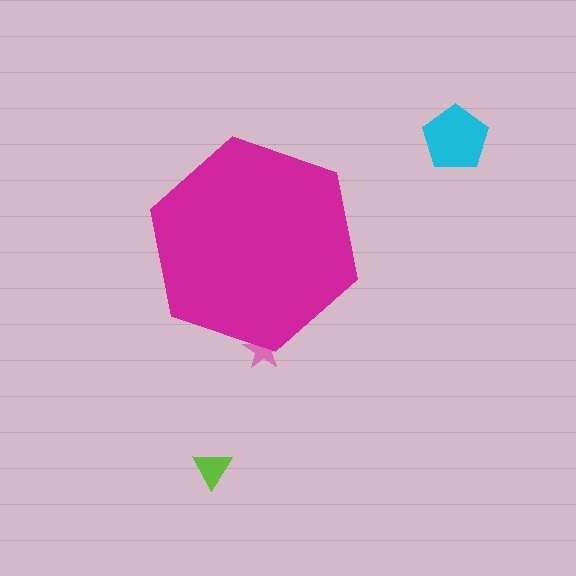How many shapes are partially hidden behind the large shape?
1 shape is partially hidden.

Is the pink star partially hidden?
Yes, the pink star is partially hidden behind the magenta hexagon.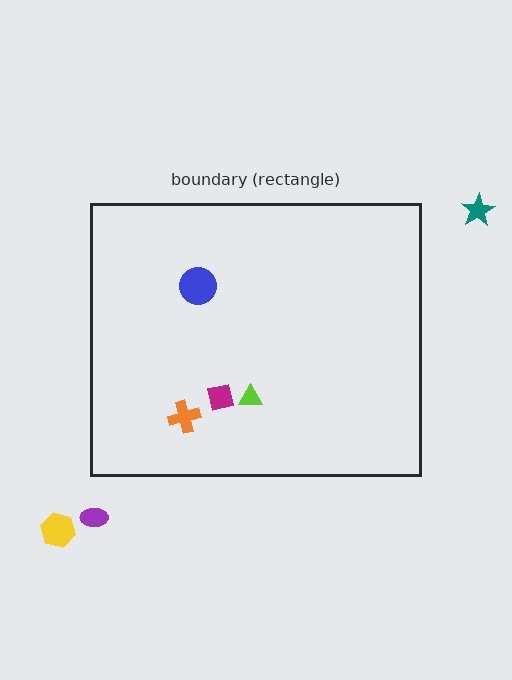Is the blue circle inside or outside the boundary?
Inside.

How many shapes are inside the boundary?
4 inside, 3 outside.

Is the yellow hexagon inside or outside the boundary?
Outside.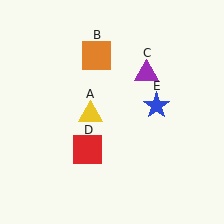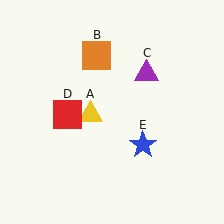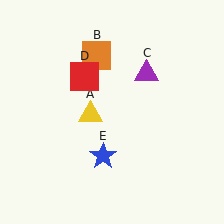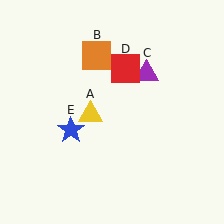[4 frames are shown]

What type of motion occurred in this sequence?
The red square (object D), blue star (object E) rotated clockwise around the center of the scene.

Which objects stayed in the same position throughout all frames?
Yellow triangle (object A) and orange square (object B) and purple triangle (object C) remained stationary.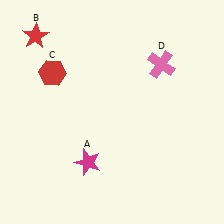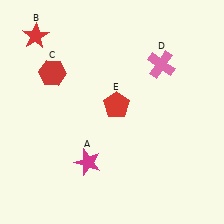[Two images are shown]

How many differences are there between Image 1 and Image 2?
There is 1 difference between the two images.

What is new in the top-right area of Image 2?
A red pentagon (E) was added in the top-right area of Image 2.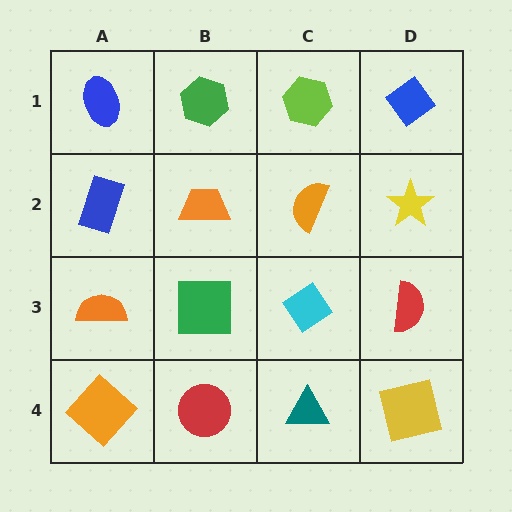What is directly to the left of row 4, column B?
An orange diamond.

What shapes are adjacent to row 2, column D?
A blue diamond (row 1, column D), a red semicircle (row 3, column D), an orange semicircle (row 2, column C).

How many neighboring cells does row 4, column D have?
2.